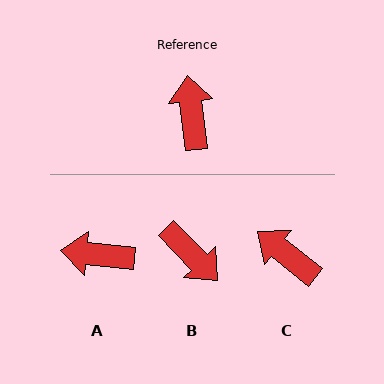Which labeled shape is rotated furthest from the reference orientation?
B, about 142 degrees away.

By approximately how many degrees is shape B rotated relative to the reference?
Approximately 142 degrees clockwise.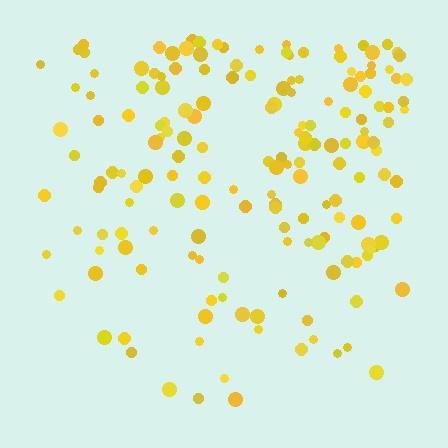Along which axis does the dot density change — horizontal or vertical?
Vertical.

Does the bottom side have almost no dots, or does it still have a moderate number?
Still a moderate number, just noticeably fewer than the top.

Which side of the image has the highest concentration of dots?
The top.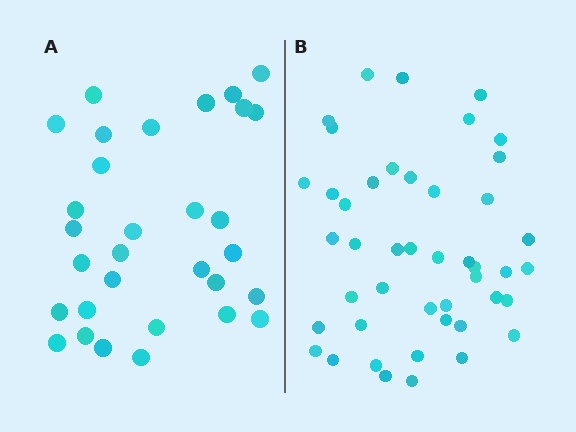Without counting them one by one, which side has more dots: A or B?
Region B (the right region) has more dots.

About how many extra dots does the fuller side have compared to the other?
Region B has approximately 15 more dots than region A.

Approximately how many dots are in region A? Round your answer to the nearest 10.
About 30 dots. (The exact count is 31, which rounds to 30.)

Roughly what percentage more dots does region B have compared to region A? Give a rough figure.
About 45% more.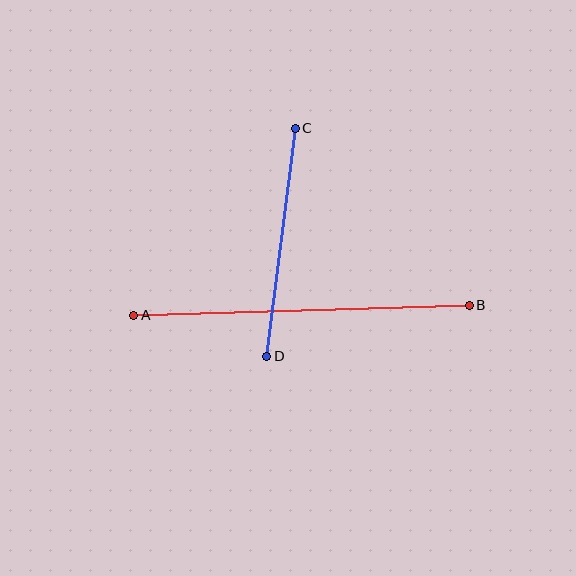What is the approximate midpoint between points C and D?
The midpoint is at approximately (281, 242) pixels.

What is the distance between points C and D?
The distance is approximately 230 pixels.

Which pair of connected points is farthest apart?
Points A and B are farthest apart.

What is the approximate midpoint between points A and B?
The midpoint is at approximately (302, 310) pixels.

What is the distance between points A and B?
The distance is approximately 336 pixels.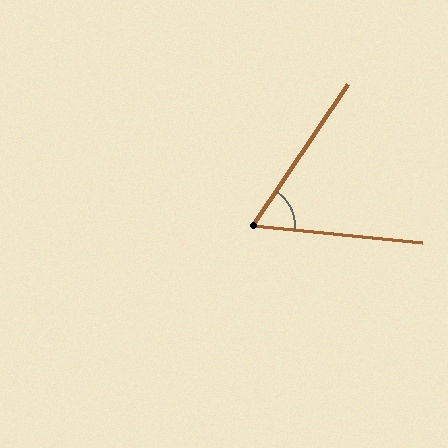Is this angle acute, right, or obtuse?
It is acute.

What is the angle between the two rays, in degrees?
Approximately 62 degrees.